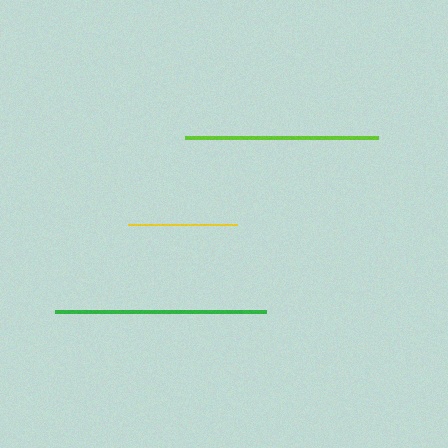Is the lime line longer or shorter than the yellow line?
The lime line is longer than the yellow line.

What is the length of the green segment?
The green segment is approximately 211 pixels long.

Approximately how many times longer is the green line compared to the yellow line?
The green line is approximately 1.9 times the length of the yellow line.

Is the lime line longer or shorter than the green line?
The green line is longer than the lime line.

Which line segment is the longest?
The green line is the longest at approximately 211 pixels.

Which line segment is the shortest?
The yellow line is the shortest at approximately 109 pixels.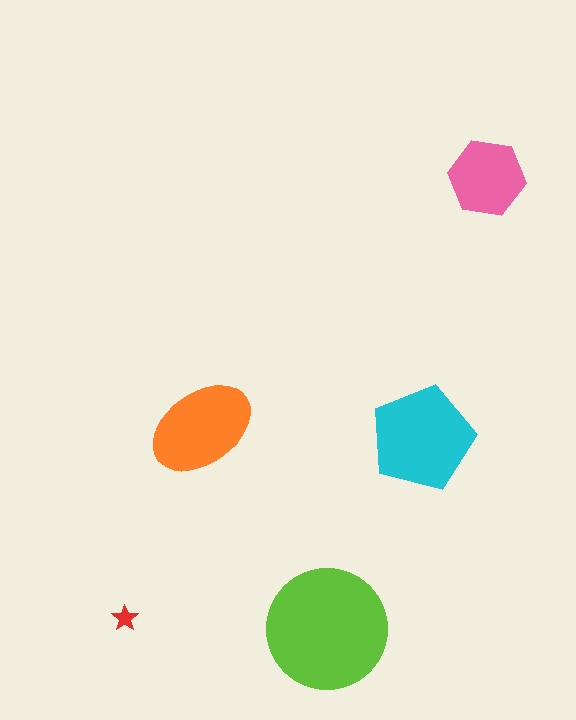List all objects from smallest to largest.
The red star, the pink hexagon, the orange ellipse, the cyan pentagon, the lime circle.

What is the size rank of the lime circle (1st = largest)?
1st.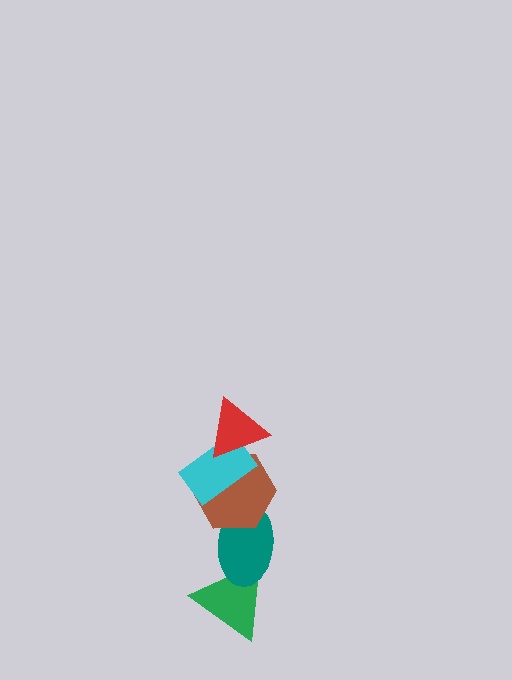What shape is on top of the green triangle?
The teal ellipse is on top of the green triangle.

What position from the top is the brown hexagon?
The brown hexagon is 3rd from the top.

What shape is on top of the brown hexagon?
The cyan rectangle is on top of the brown hexagon.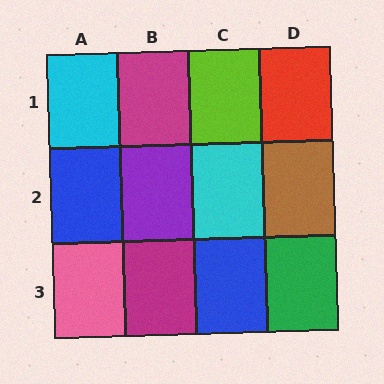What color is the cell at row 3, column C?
Blue.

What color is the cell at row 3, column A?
Pink.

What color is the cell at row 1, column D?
Red.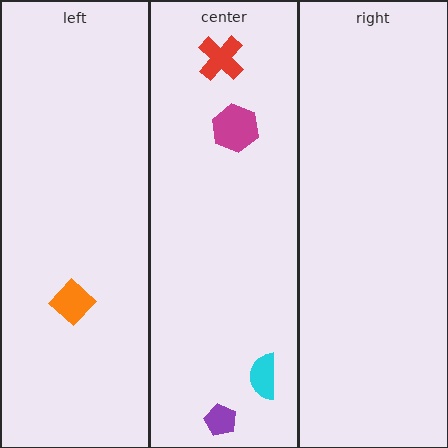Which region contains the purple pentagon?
The center region.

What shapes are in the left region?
The orange diamond.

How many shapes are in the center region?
4.